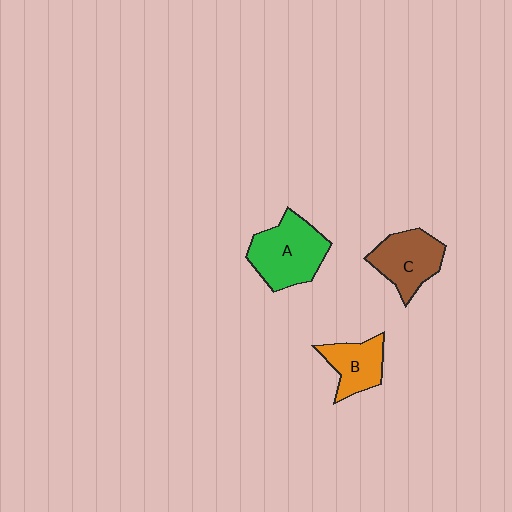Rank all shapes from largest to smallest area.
From largest to smallest: A (green), C (brown), B (orange).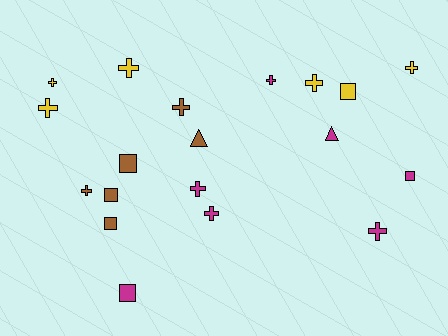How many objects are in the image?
There are 19 objects.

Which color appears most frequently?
Magenta, with 7 objects.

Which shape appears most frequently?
Cross, with 11 objects.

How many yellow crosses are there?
There are 5 yellow crosses.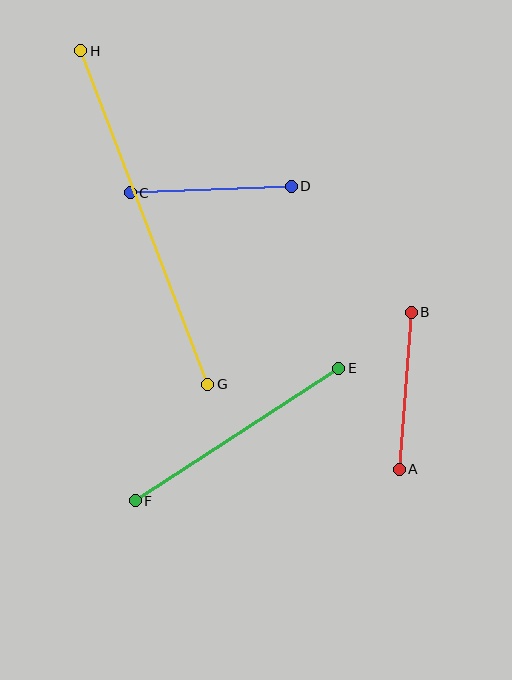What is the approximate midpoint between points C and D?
The midpoint is at approximately (211, 190) pixels.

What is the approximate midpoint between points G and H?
The midpoint is at approximately (144, 218) pixels.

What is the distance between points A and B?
The distance is approximately 158 pixels.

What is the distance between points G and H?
The distance is approximately 357 pixels.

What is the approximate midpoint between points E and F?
The midpoint is at approximately (237, 435) pixels.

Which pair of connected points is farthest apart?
Points G and H are farthest apart.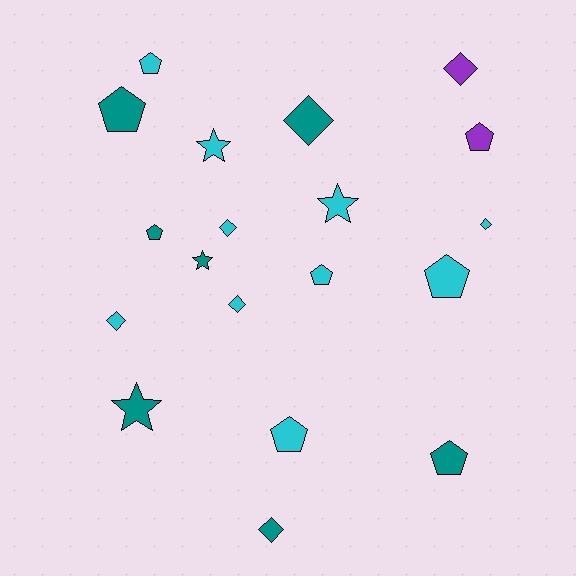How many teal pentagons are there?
There are 3 teal pentagons.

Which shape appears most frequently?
Pentagon, with 8 objects.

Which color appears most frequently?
Cyan, with 10 objects.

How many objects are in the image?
There are 19 objects.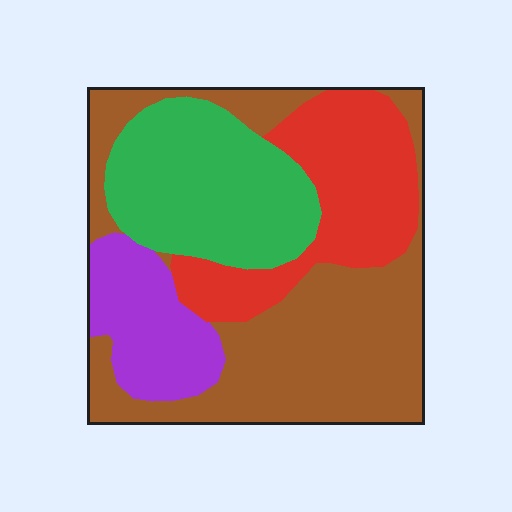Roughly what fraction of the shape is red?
Red covers about 20% of the shape.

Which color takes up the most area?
Brown, at roughly 40%.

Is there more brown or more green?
Brown.